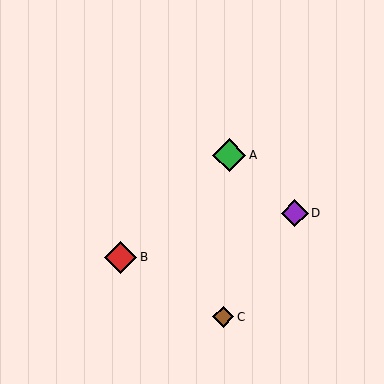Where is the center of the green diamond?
The center of the green diamond is at (229, 155).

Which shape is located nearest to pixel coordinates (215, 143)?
The green diamond (labeled A) at (229, 155) is nearest to that location.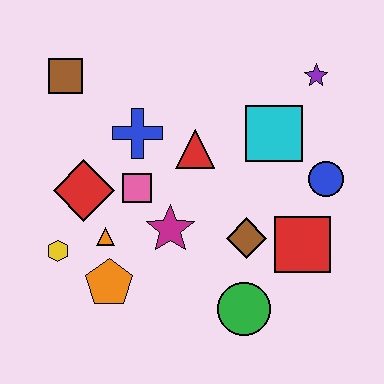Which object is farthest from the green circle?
The brown square is farthest from the green circle.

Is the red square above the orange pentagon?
Yes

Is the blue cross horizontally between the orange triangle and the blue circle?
Yes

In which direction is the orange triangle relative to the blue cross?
The orange triangle is below the blue cross.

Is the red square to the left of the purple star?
Yes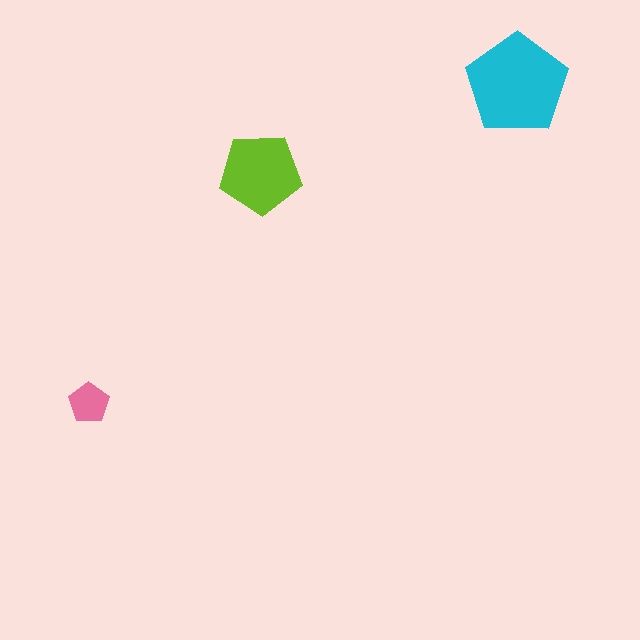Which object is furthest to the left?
The pink pentagon is leftmost.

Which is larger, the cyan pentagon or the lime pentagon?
The cyan one.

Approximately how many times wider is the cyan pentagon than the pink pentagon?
About 2.5 times wider.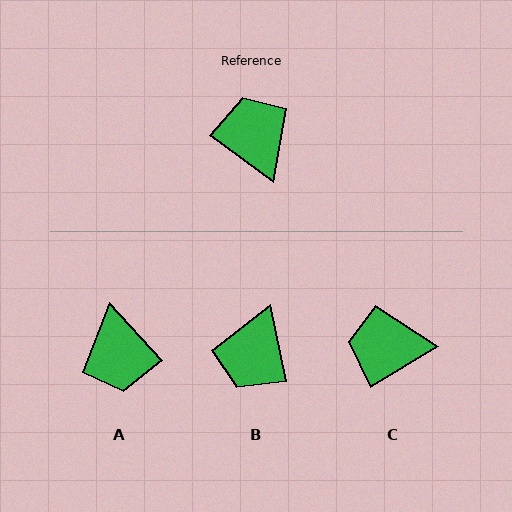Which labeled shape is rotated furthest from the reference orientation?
A, about 168 degrees away.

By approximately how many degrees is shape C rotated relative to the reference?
Approximately 67 degrees counter-clockwise.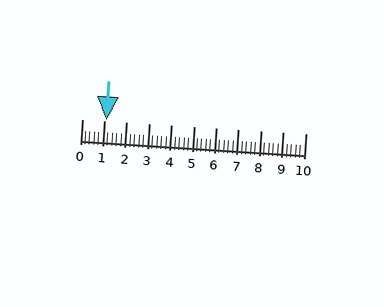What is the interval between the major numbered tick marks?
The major tick marks are spaced 1 units apart.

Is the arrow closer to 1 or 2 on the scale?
The arrow is closer to 1.